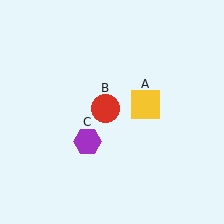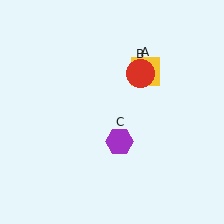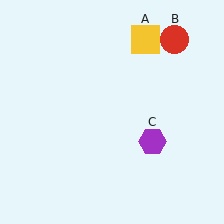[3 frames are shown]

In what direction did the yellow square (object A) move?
The yellow square (object A) moved up.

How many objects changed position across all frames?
3 objects changed position: yellow square (object A), red circle (object B), purple hexagon (object C).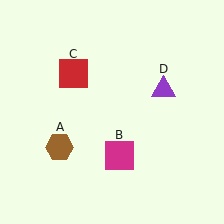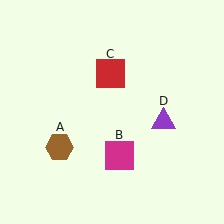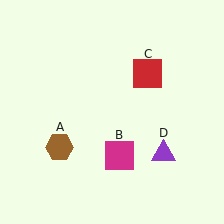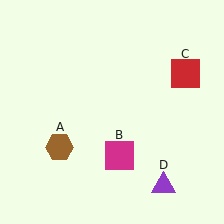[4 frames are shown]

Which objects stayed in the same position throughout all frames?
Brown hexagon (object A) and magenta square (object B) remained stationary.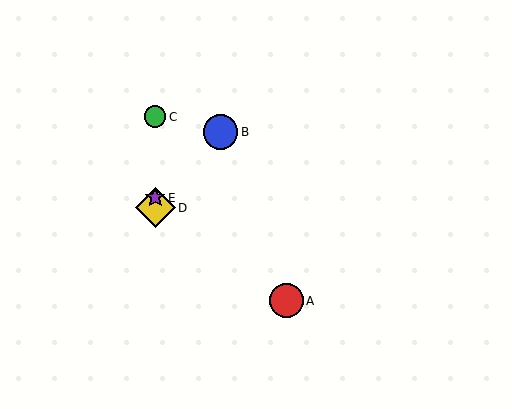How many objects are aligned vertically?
3 objects (C, D, E) are aligned vertically.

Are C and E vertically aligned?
Yes, both are at x≈155.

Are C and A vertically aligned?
No, C is at x≈155 and A is at x≈286.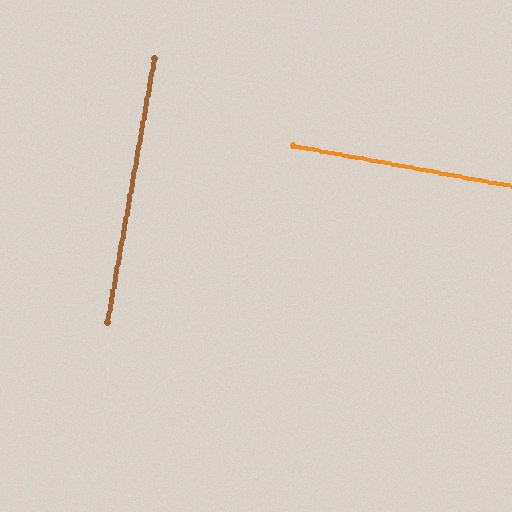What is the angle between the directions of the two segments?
Approximately 90 degrees.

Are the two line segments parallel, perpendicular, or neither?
Perpendicular — they meet at approximately 90°.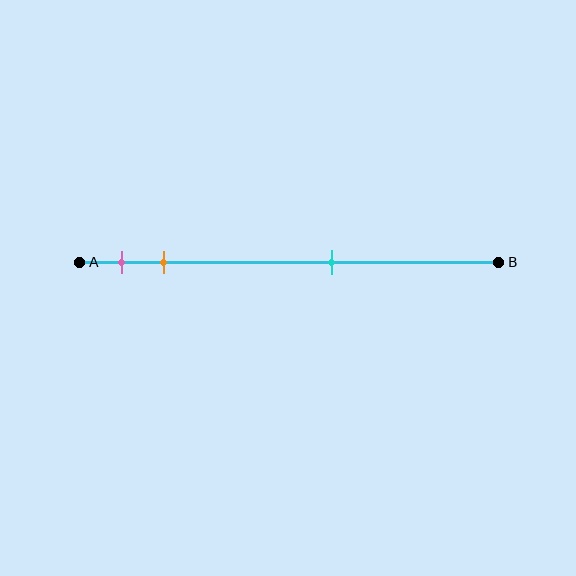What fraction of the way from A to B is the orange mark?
The orange mark is approximately 20% (0.2) of the way from A to B.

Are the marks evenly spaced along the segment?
No, the marks are not evenly spaced.